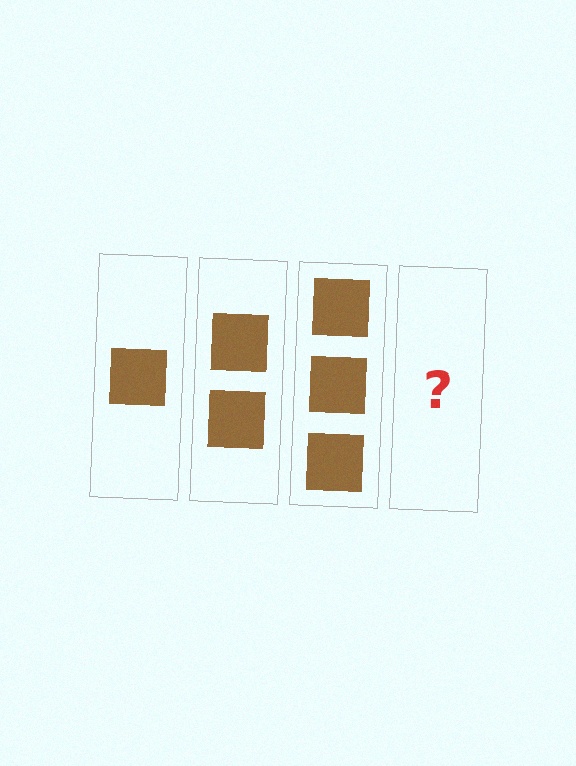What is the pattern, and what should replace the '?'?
The pattern is that each step adds one more square. The '?' should be 4 squares.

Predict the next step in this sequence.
The next step is 4 squares.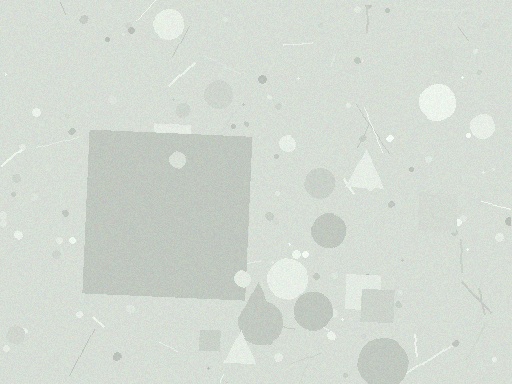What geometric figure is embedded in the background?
A square is embedded in the background.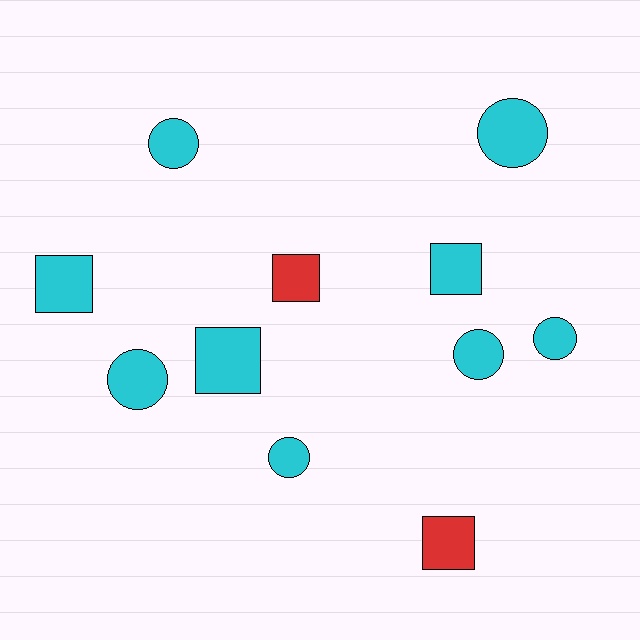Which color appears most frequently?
Cyan, with 9 objects.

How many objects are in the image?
There are 11 objects.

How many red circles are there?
There are no red circles.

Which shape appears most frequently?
Circle, with 6 objects.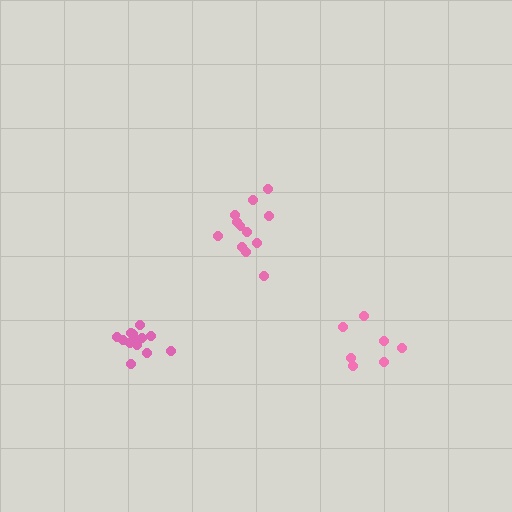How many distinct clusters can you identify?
There are 3 distinct clusters.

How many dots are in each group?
Group 1: 7 dots, Group 2: 12 dots, Group 3: 13 dots (32 total).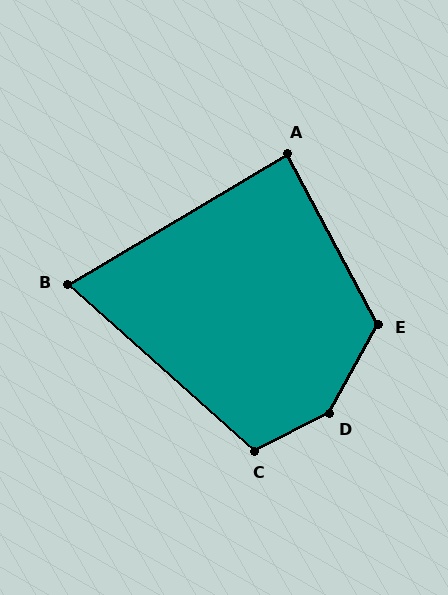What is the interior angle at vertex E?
Approximately 123 degrees (obtuse).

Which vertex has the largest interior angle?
D, at approximately 145 degrees.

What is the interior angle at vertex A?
Approximately 87 degrees (approximately right).